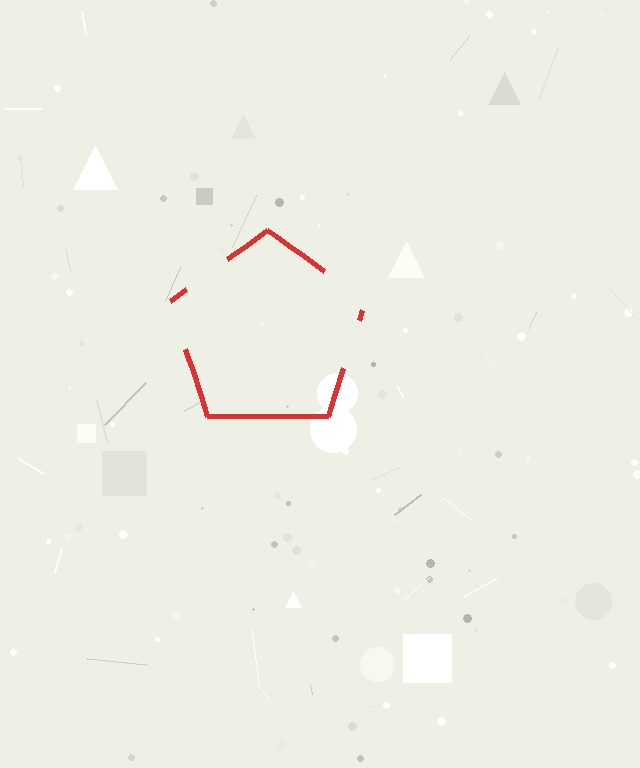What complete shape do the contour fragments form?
The contour fragments form a pentagon.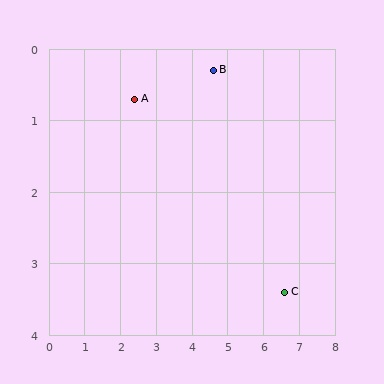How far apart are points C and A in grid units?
Points C and A are about 5.0 grid units apart.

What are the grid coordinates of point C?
Point C is at approximately (6.6, 3.4).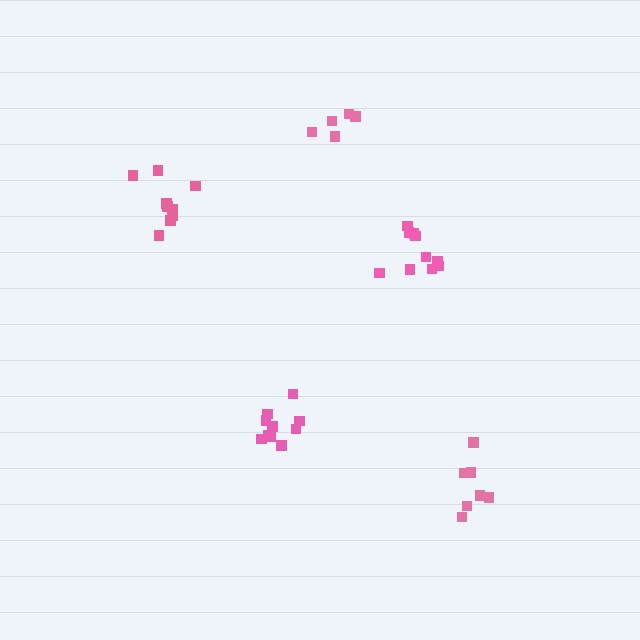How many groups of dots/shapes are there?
There are 5 groups.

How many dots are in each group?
Group 1: 10 dots, Group 2: 5 dots, Group 3: 9 dots, Group 4: 7 dots, Group 5: 10 dots (41 total).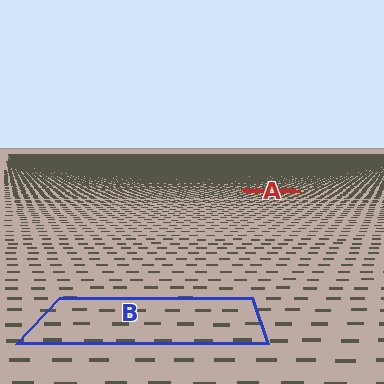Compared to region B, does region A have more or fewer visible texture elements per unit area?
Region A has more texture elements per unit area — they are packed more densely because it is farther away.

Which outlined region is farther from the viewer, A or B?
Region A is farther from the viewer — the texture elements inside it appear smaller and more densely packed.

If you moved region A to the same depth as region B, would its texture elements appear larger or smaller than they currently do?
They would appear larger. At a closer depth, the same texture elements are projected at a bigger on-screen size.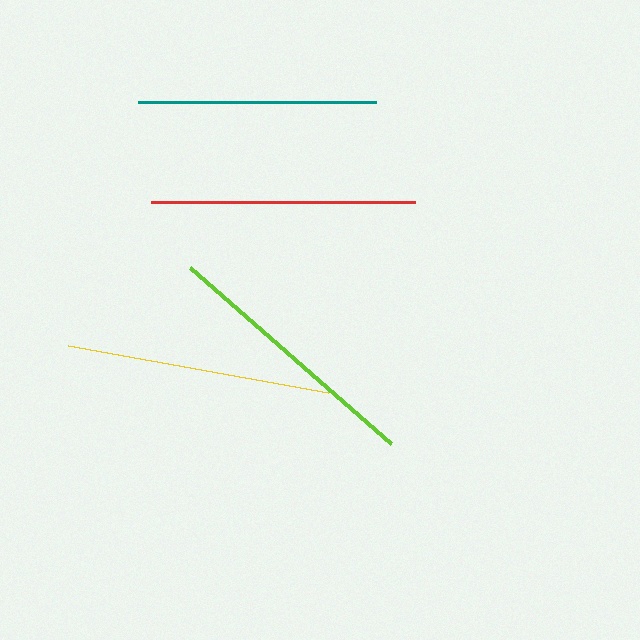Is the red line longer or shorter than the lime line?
The lime line is longer than the red line.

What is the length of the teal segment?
The teal segment is approximately 238 pixels long.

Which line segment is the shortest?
The teal line is the shortest at approximately 238 pixels.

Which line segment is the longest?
The lime line is the longest at approximately 267 pixels.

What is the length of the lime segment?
The lime segment is approximately 267 pixels long.